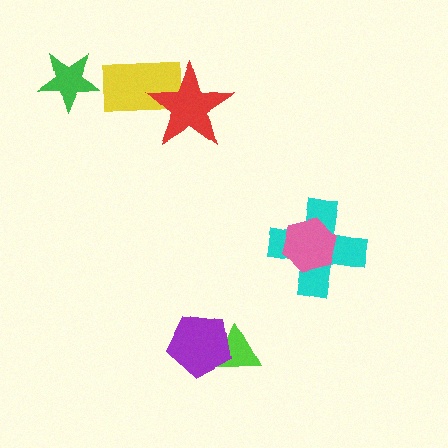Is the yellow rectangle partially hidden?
Yes, it is partially covered by another shape.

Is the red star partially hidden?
No, no other shape covers it.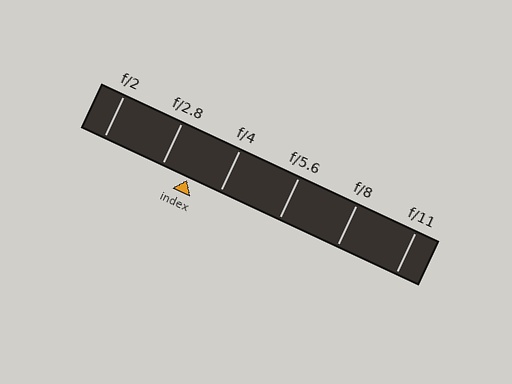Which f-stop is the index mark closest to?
The index mark is closest to f/2.8.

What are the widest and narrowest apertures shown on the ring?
The widest aperture shown is f/2 and the narrowest is f/11.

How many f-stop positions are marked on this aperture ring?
There are 6 f-stop positions marked.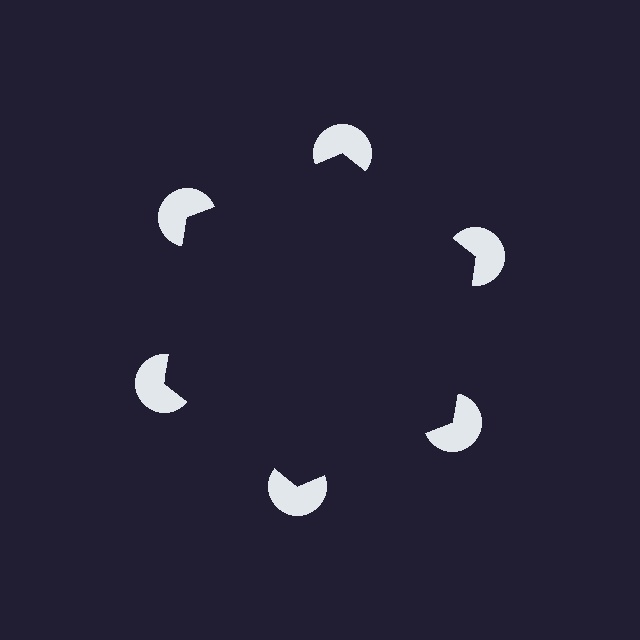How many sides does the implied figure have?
6 sides.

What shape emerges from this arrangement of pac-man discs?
An illusory hexagon — its edges are inferred from the aligned wedge cuts in the pac-man discs, not physically drawn.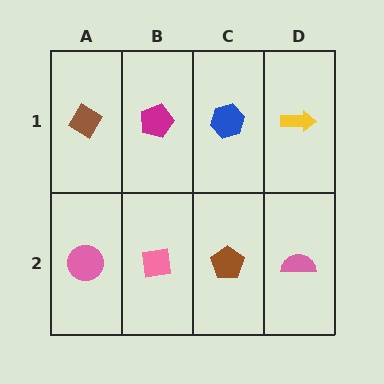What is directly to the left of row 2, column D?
A brown pentagon.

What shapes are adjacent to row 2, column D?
A yellow arrow (row 1, column D), a brown pentagon (row 2, column C).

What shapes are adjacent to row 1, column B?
A pink square (row 2, column B), a brown diamond (row 1, column A), a blue hexagon (row 1, column C).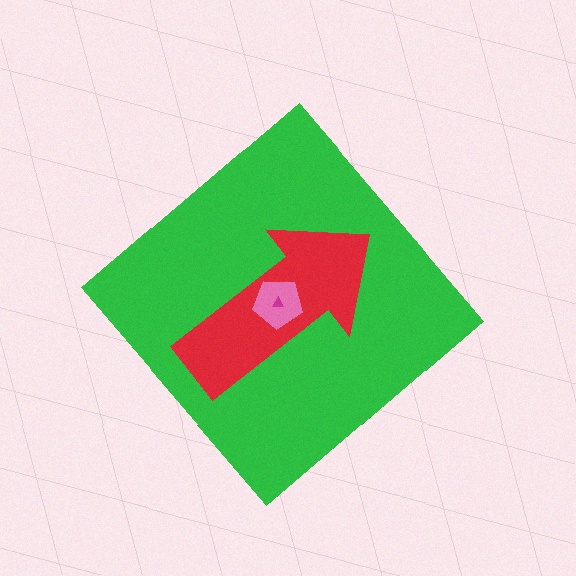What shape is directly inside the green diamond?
The red arrow.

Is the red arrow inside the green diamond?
Yes.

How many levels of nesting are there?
4.